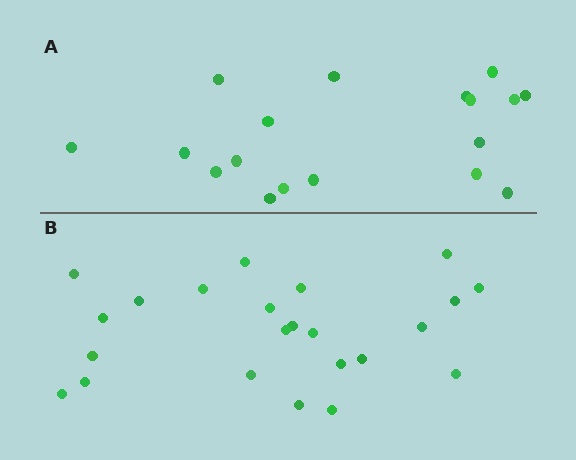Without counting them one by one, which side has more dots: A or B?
Region B (the bottom region) has more dots.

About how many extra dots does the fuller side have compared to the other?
Region B has about 5 more dots than region A.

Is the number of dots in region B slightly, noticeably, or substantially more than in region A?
Region B has noticeably more, but not dramatically so. The ratio is roughly 1.3 to 1.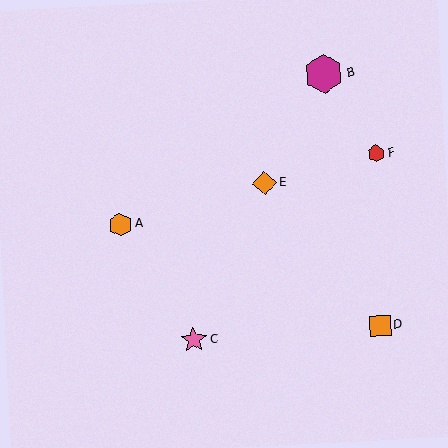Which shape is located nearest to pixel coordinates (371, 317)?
The orange square (labeled D) at (380, 326) is nearest to that location.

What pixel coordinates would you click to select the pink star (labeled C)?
Click at (194, 340) to select the pink star C.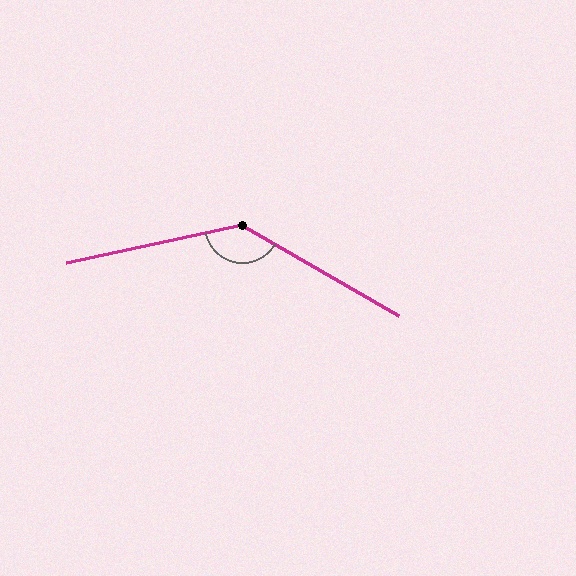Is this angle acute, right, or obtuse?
It is obtuse.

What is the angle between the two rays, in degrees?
Approximately 138 degrees.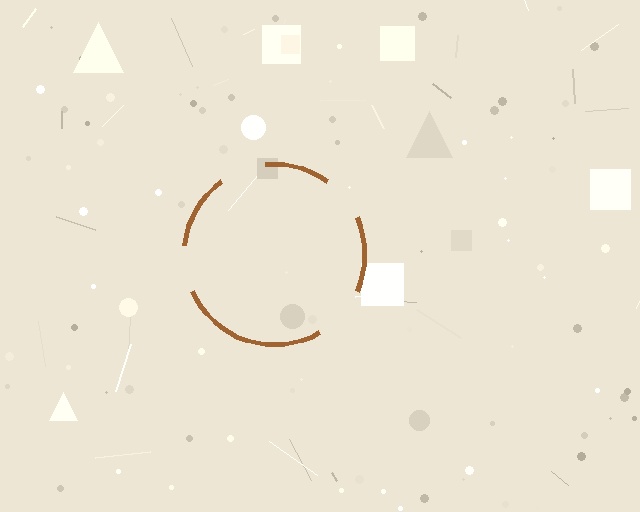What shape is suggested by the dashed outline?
The dashed outline suggests a circle.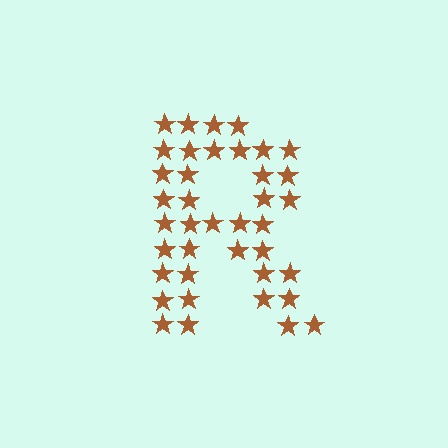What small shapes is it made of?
It is made of small stars.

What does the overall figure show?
The overall figure shows the letter R.